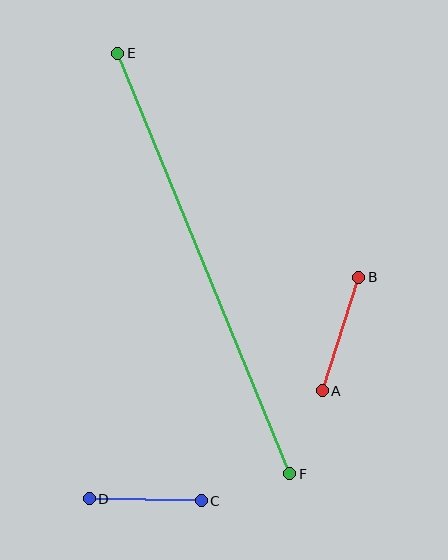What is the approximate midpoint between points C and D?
The midpoint is at approximately (145, 500) pixels.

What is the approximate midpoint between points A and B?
The midpoint is at approximately (340, 334) pixels.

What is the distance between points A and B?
The distance is approximately 119 pixels.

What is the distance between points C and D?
The distance is approximately 112 pixels.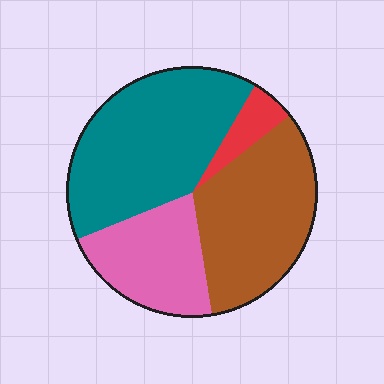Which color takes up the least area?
Red, at roughly 5%.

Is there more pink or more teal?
Teal.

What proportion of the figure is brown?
Brown takes up about one third (1/3) of the figure.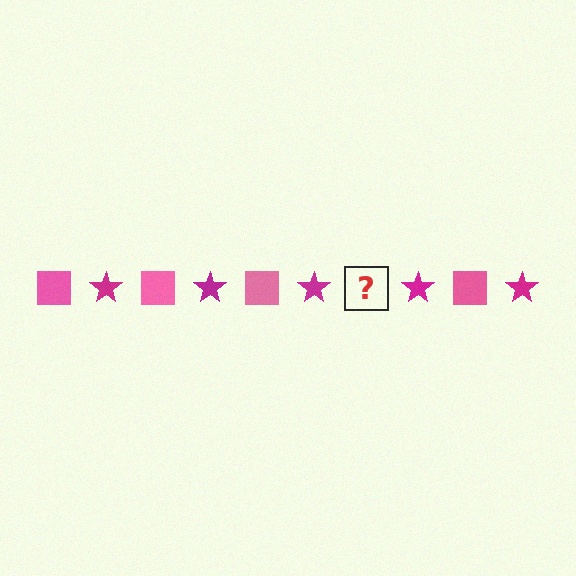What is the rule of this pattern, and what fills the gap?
The rule is that the pattern alternates between pink square and magenta star. The gap should be filled with a pink square.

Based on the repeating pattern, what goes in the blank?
The blank should be a pink square.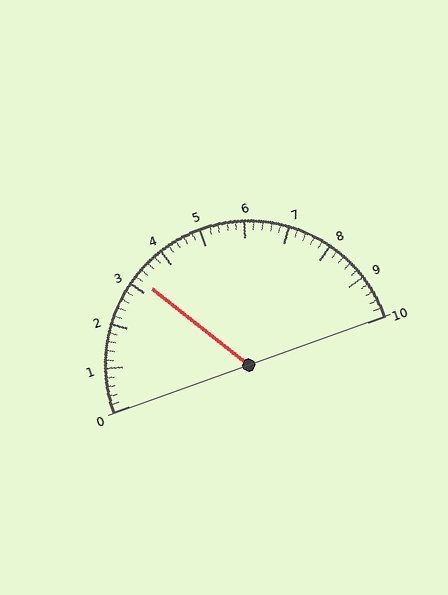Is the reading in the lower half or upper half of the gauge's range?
The reading is in the lower half of the range (0 to 10).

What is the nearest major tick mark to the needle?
The nearest major tick mark is 3.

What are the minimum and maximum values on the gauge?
The gauge ranges from 0 to 10.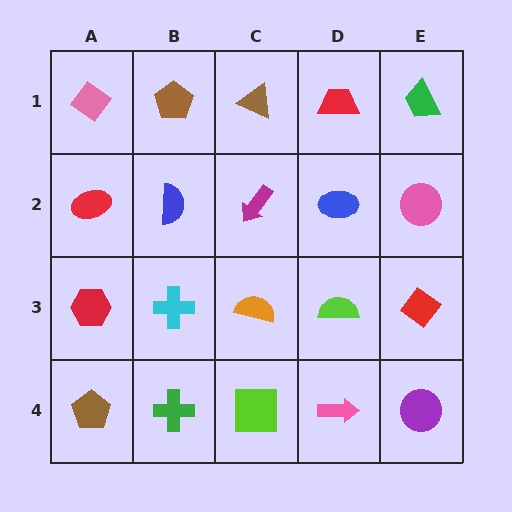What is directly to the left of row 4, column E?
A pink arrow.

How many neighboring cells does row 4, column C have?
3.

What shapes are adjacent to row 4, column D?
A lime semicircle (row 3, column D), a lime square (row 4, column C), a purple circle (row 4, column E).